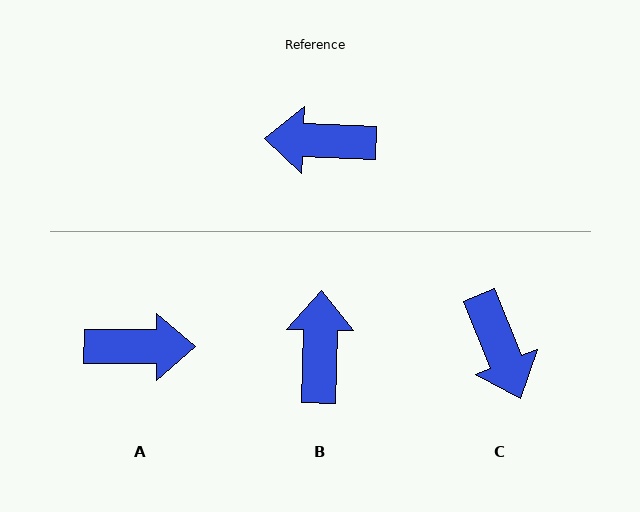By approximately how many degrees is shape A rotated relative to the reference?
Approximately 178 degrees clockwise.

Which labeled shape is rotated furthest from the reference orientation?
A, about 178 degrees away.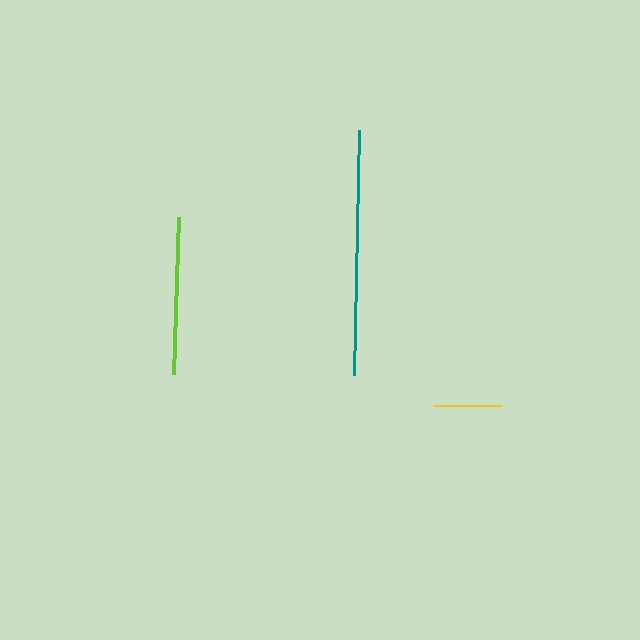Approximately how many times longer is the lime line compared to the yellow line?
The lime line is approximately 2.3 times the length of the yellow line.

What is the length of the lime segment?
The lime segment is approximately 157 pixels long.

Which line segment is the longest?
The teal line is the longest at approximately 245 pixels.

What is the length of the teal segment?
The teal segment is approximately 245 pixels long.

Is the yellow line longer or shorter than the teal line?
The teal line is longer than the yellow line.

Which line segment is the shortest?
The yellow line is the shortest at approximately 68 pixels.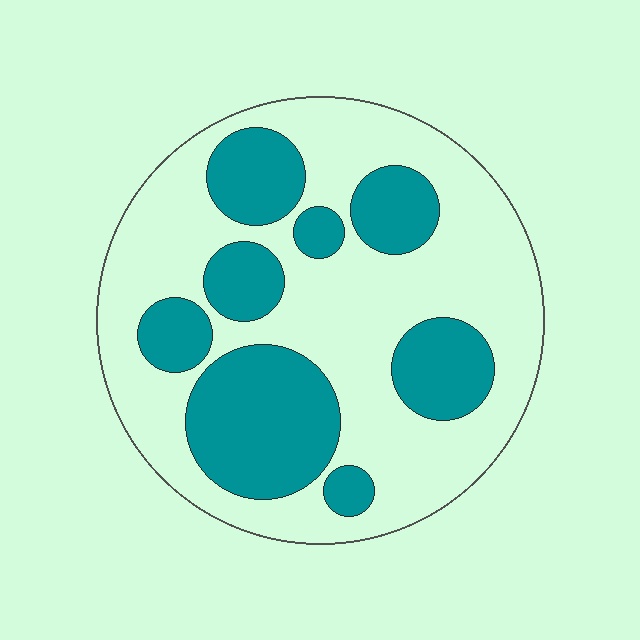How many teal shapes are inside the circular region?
8.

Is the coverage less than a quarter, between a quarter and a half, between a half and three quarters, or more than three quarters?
Between a quarter and a half.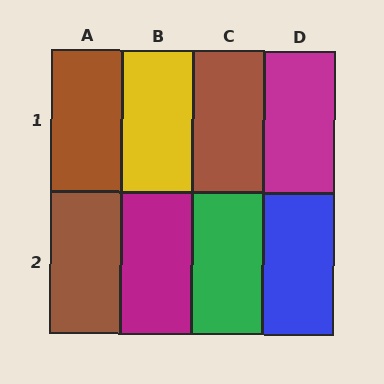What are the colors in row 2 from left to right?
Brown, magenta, green, blue.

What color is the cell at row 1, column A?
Brown.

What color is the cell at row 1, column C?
Brown.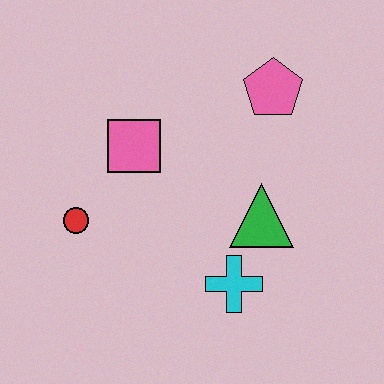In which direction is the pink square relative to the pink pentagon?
The pink square is to the left of the pink pentagon.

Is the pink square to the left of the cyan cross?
Yes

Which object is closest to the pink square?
The red circle is closest to the pink square.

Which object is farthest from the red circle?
The pink pentagon is farthest from the red circle.